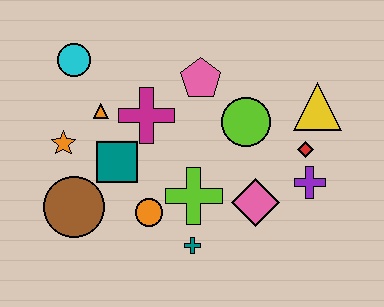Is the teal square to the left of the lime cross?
Yes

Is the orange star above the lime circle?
No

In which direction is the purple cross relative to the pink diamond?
The purple cross is to the right of the pink diamond.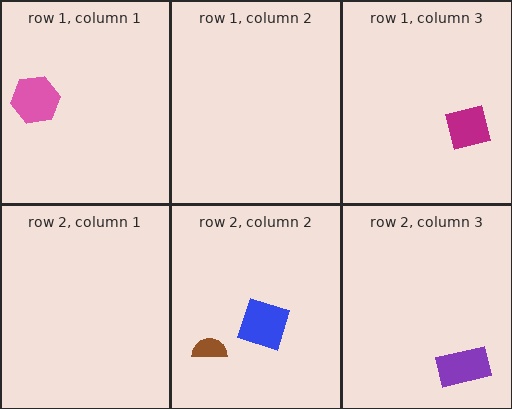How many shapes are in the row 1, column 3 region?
1.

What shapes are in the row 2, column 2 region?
The brown semicircle, the blue square.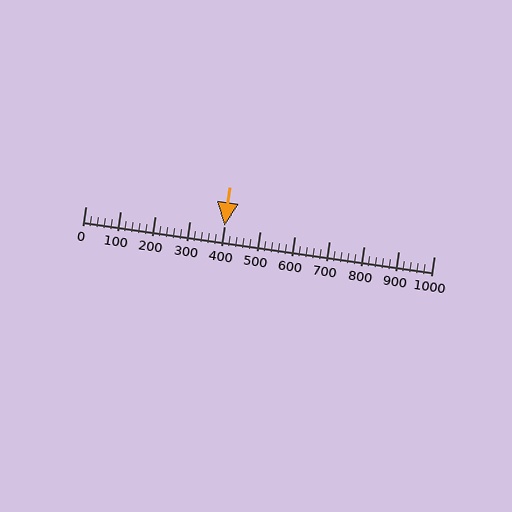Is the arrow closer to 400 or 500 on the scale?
The arrow is closer to 400.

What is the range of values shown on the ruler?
The ruler shows values from 0 to 1000.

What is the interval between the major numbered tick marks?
The major tick marks are spaced 100 units apart.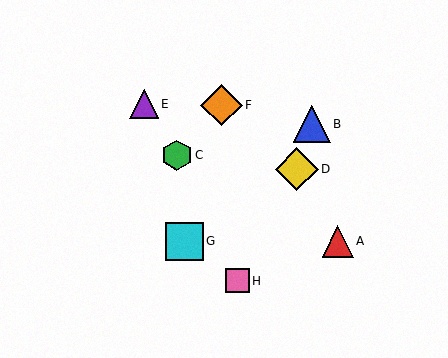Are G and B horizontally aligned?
No, G is at y≈241 and B is at y≈124.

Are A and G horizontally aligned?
Yes, both are at y≈241.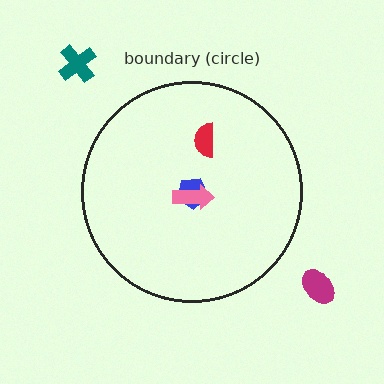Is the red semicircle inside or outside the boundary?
Inside.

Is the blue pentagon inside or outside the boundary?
Inside.